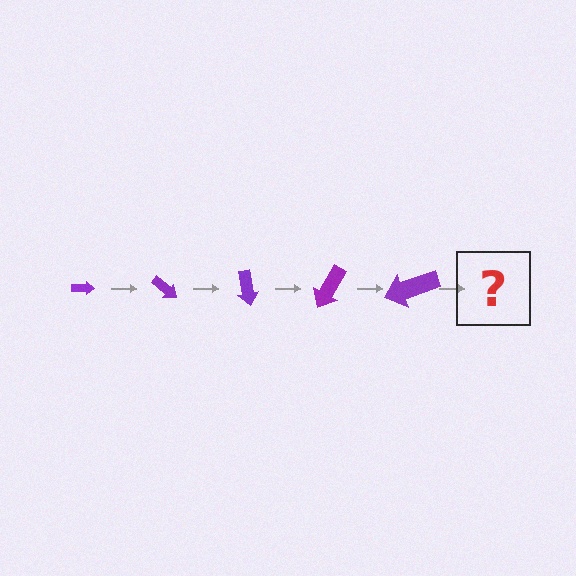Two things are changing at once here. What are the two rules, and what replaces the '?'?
The two rules are that the arrow grows larger each step and it rotates 40 degrees each step. The '?' should be an arrow, larger than the previous one and rotated 200 degrees from the start.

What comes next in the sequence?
The next element should be an arrow, larger than the previous one and rotated 200 degrees from the start.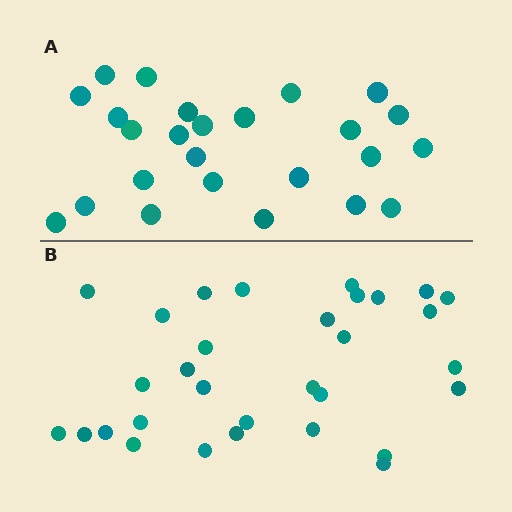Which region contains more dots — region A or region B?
Region B (the bottom region) has more dots.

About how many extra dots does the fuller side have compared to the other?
Region B has about 6 more dots than region A.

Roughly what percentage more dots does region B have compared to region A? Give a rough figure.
About 25% more.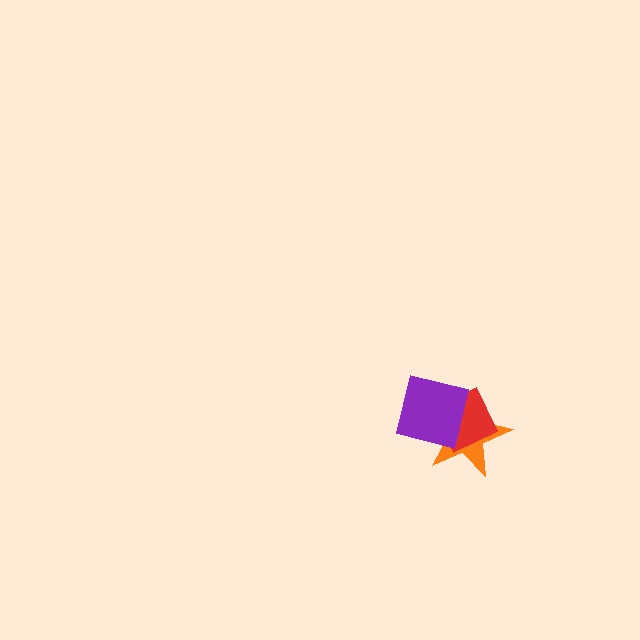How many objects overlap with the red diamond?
2 objects overlap with the red diamond.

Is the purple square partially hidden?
No, no other shape covers it.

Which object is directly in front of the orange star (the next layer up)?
The red diamond is directly in front of the orange star.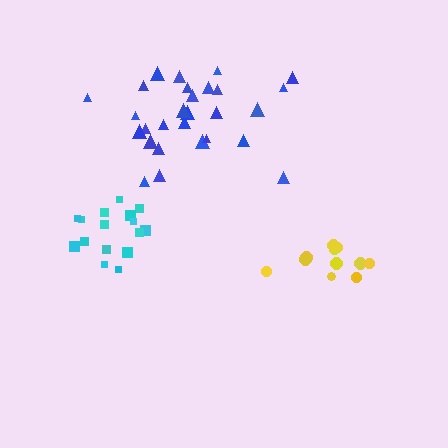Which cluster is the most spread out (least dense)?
Blue.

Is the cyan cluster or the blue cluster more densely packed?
Cyan.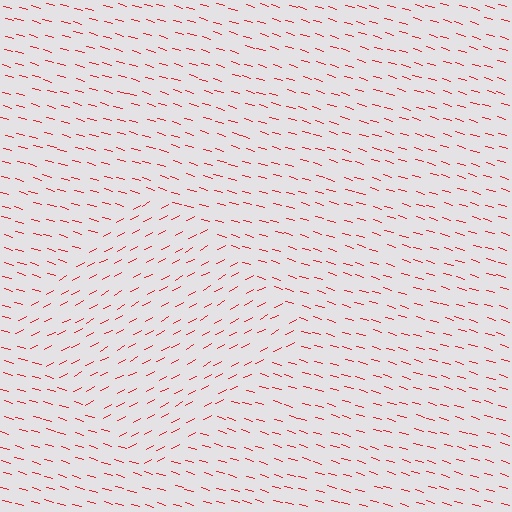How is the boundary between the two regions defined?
The boundary is defined purely by a change in line orientation (approximately 45 degrees difference). All lines are the same color and thickness.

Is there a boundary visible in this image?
Yes, there is a texture boundary formed by a change in line orientation.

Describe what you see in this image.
The image is filled with small red line segments. A diamond region in the image has lines oriented differently from the surrounding lines, creating a visible texture boundary.